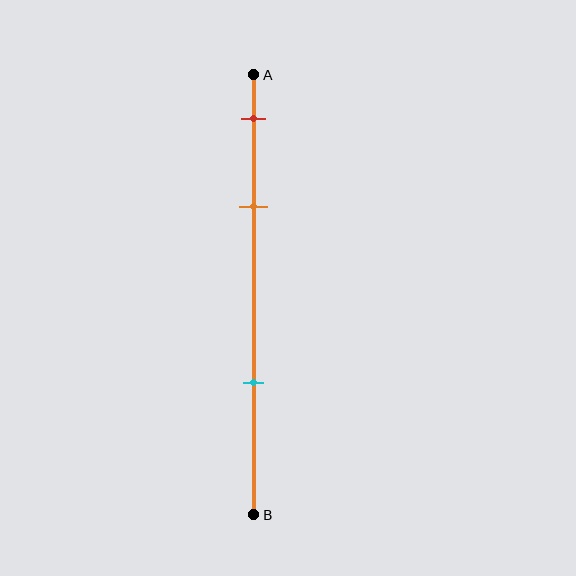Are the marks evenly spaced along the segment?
No, the marks are not evenly spaced.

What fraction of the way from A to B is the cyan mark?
The cyan mark is approximately 70% (0.7) of the way from A to B.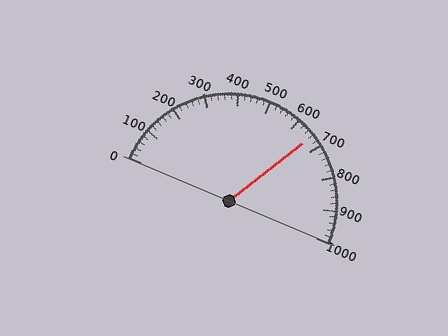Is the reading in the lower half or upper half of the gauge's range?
The reading is in the upper half of the range (0 to 1000).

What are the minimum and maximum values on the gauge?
The gauge ranges from 0 to 1000.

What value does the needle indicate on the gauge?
The needle indicates approximately 660.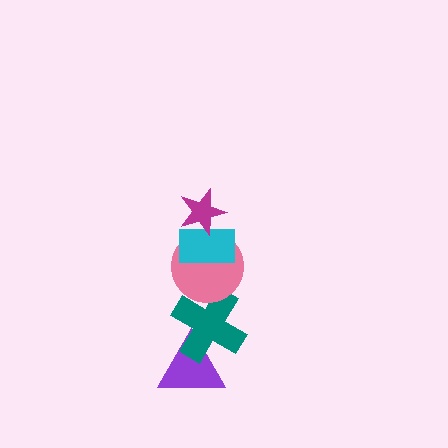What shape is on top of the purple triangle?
The teal cross is on top of the purple triangle.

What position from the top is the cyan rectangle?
The cyan rectangle is 2nd from the top.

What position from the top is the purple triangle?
The purple triangle is 5th from the top.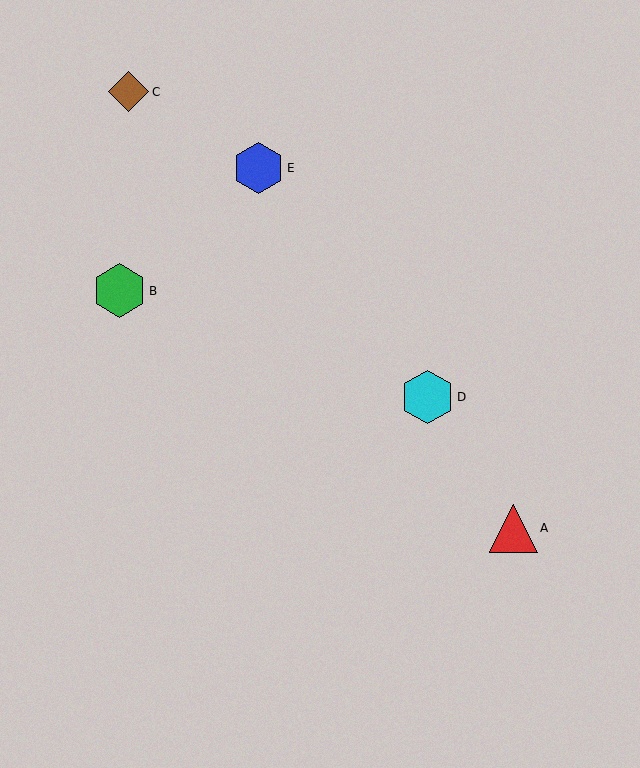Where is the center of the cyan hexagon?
The center of the cyan hexagon is at (428, 397).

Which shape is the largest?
The green hexagon (labeled B) is the largest.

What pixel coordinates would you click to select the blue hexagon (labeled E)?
Click at (259, 168) to select the blue hexagon E.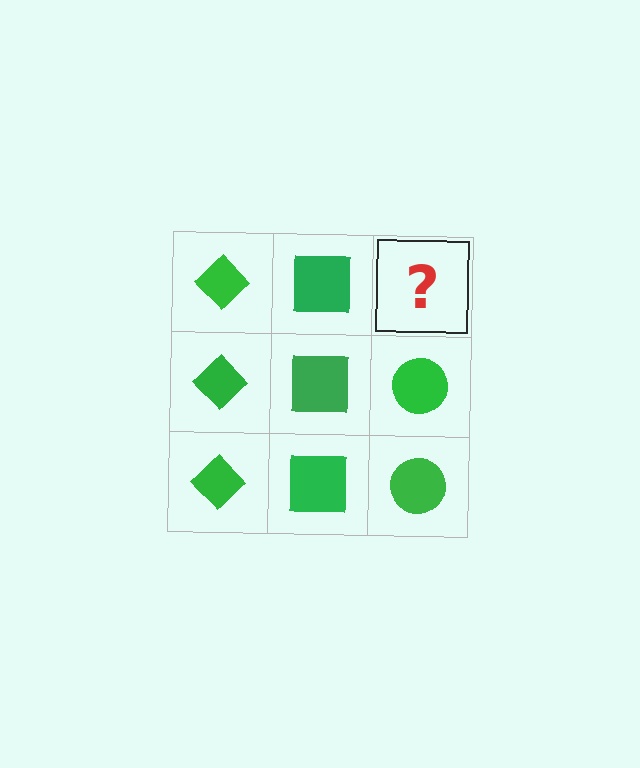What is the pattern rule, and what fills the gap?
The rule is that each column has a consistent shape. The gap should be filled with a green circle.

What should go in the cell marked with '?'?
The missing cell should contain a green circle.